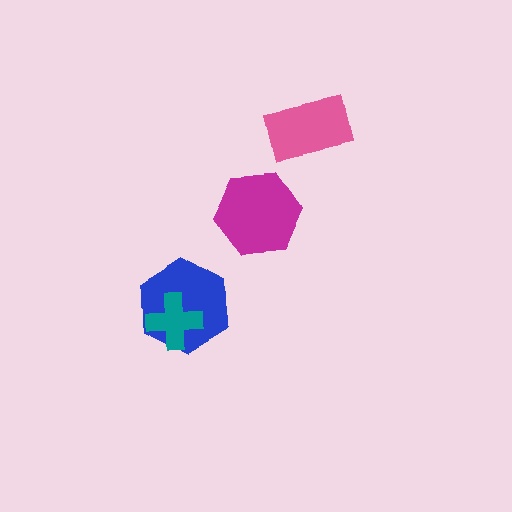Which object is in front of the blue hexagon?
The teal cross is in front of the blue hexagon.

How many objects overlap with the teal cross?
1 object overlaps with the teal cross.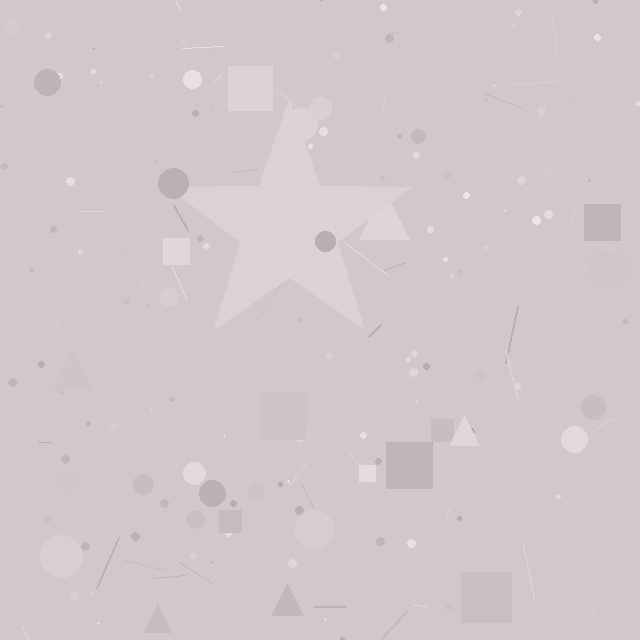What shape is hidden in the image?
A star is hidden in the image.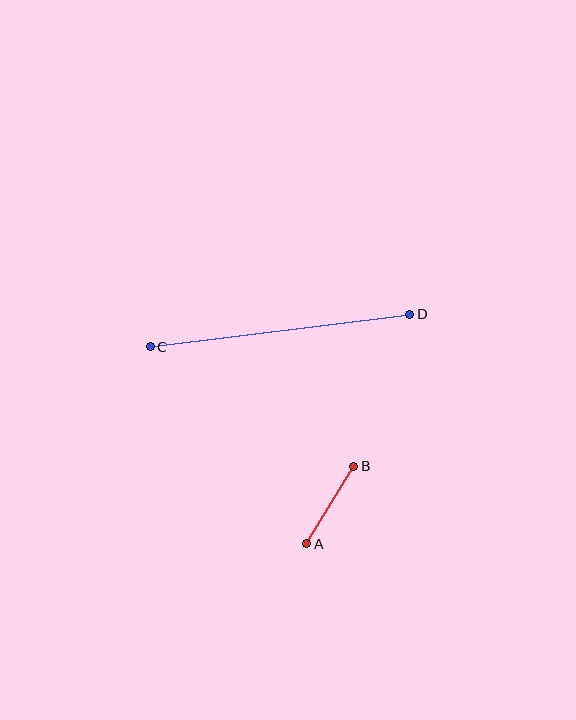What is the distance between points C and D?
The distance is approximately 262 pixels.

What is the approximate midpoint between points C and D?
The midpoint is at approximately (280, 330) pixels.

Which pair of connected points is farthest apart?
Points C and D are farthest apart.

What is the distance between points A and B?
The distance is approximately 91 pixels.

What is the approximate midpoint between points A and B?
The midpoint is at approximately (330, 505) pixels.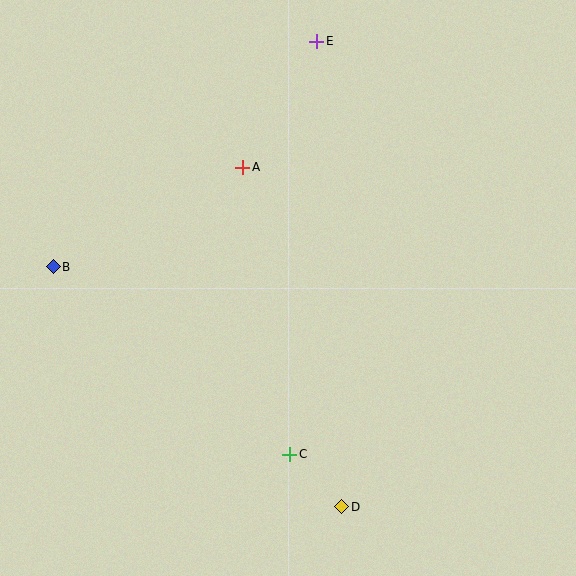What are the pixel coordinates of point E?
Point E is at (317, 41).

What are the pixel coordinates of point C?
Point C is at (290, 454).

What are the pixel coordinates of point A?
Point A is at (243, 167).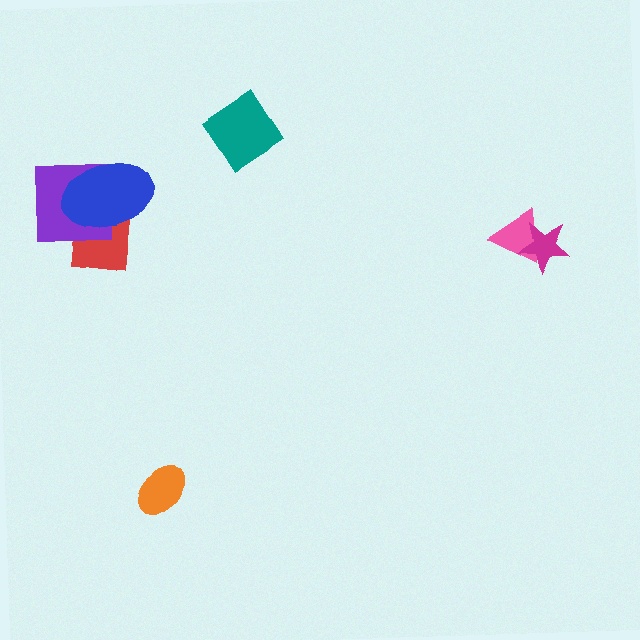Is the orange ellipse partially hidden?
No, no other shape covers it.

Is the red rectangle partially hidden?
Yes, it is partially covered by another shape.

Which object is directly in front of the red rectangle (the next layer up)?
The purple square is directly in front of the red rectangle.